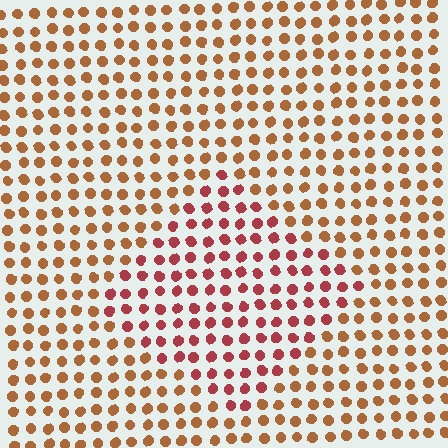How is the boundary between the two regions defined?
The boundary is defined purely by a slight shift in hue (about 32 degrees). Spacing, size, and orientation are identical on both sides.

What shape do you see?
I see a diamond.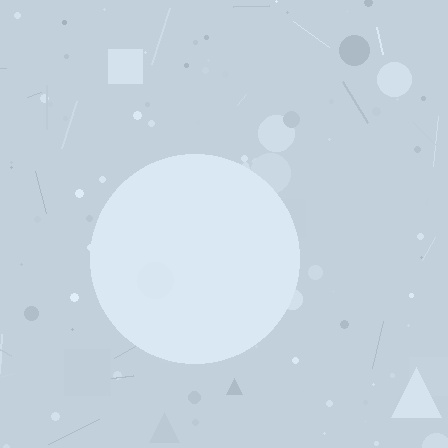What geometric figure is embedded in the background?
A circle is embedded in the background.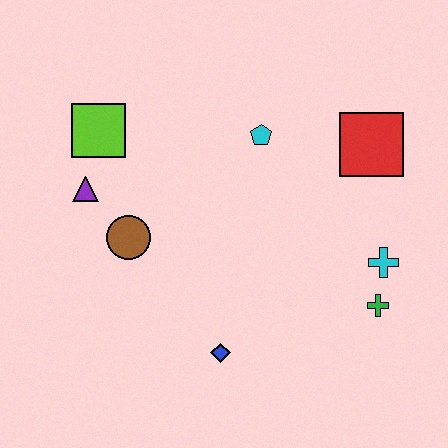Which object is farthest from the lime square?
The green cross is farthest from the lime square.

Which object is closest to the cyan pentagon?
The red square is closest to the cyan pentagon.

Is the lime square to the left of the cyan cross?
Yes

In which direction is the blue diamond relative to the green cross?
The blue diamond is to the left of the green cross.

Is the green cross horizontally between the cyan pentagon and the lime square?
No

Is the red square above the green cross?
Yes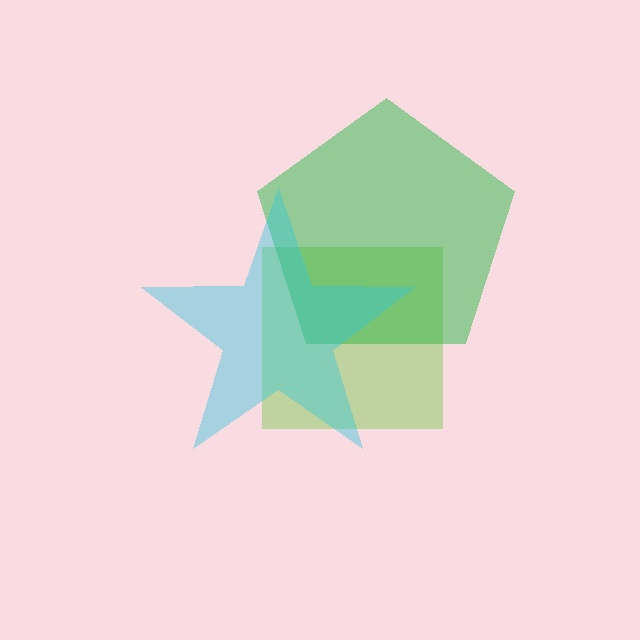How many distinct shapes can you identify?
There are 3 distinct shapes: a lime square, a green pentagon, a cyan star.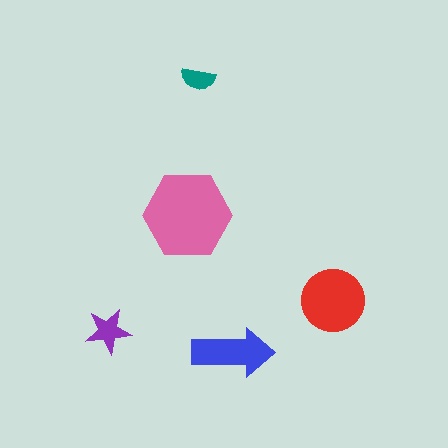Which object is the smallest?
The teal semicircle.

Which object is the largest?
The pink hexagon.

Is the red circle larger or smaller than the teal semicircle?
Larger.